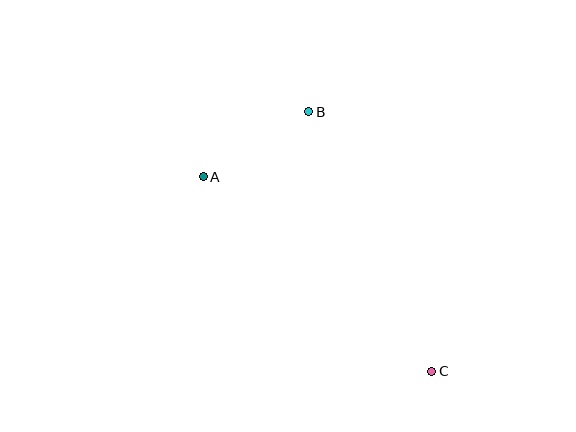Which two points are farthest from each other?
Points A and C are farthest from each other.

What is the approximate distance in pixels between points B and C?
The distance between B and C is approximately 287 pixels.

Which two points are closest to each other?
Points A and B are closest to each other.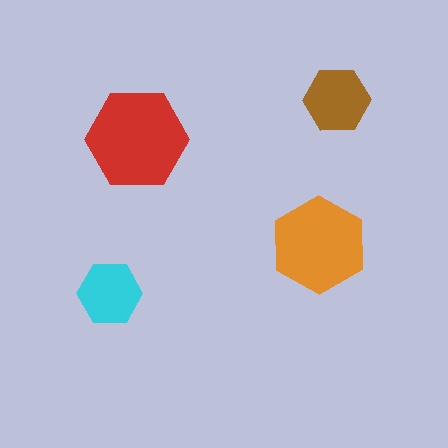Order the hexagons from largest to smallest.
the red one, the orange one, the brown one, the cyan one.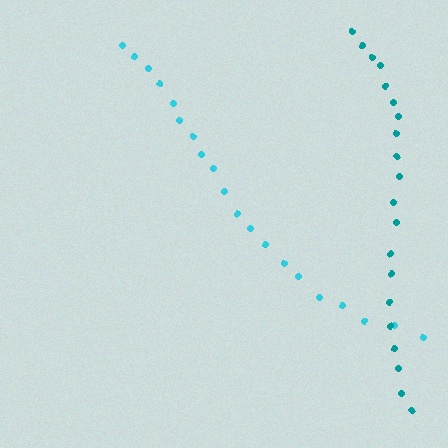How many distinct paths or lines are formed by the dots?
There are 2 distinct paths.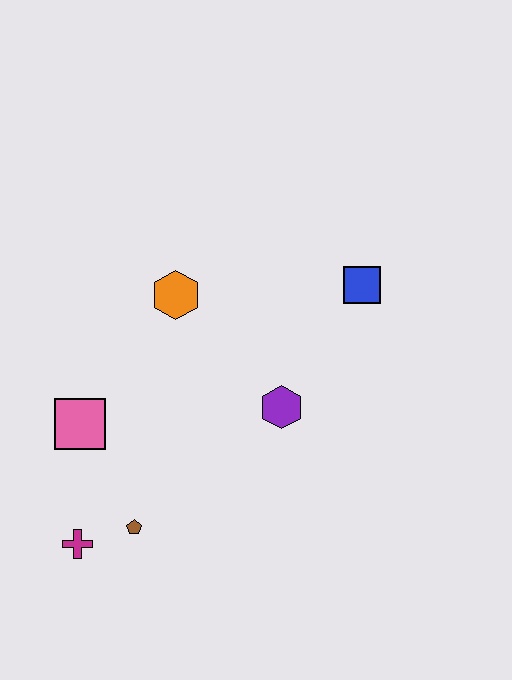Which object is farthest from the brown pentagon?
The blue square is farthest from the brown pentagon.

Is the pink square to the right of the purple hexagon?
No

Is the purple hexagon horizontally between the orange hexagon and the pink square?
No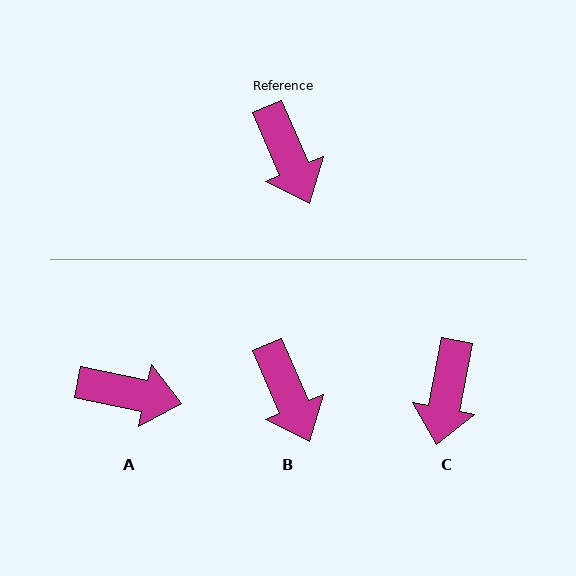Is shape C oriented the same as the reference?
No, it is off by about 35 degrees.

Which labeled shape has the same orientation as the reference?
B.